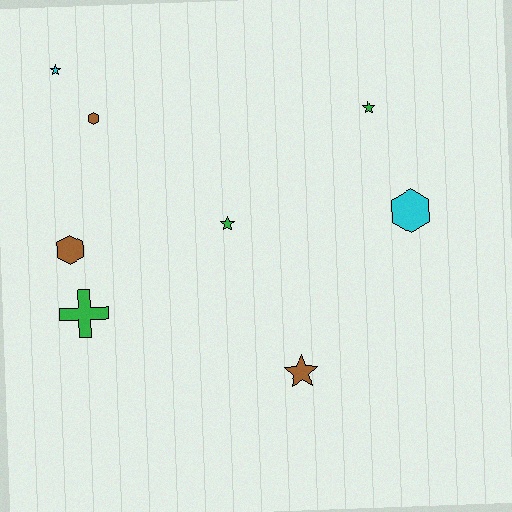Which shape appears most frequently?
Star, with 4 objects.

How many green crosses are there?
There is 1 green cross.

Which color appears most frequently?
Brown, with 3 objects.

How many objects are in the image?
There are 8 objects.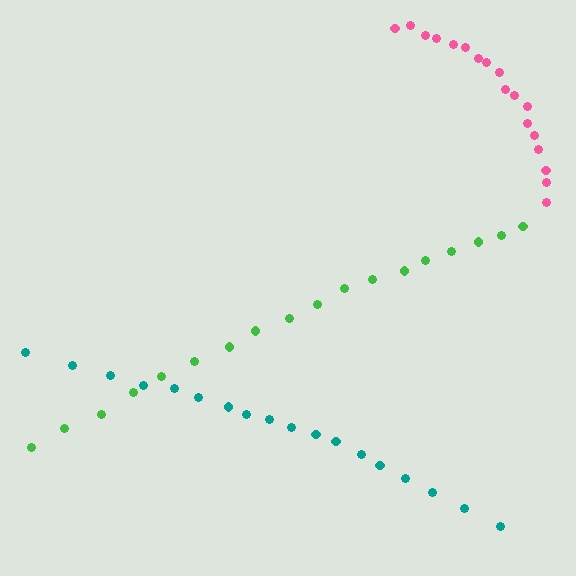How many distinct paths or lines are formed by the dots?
There are 3 distinct paths.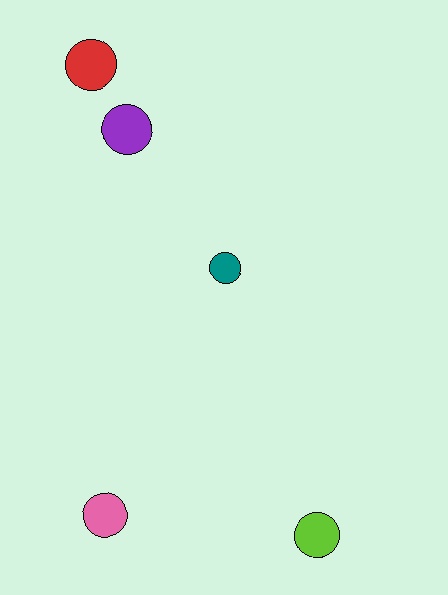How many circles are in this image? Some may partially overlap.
There are 5 circles.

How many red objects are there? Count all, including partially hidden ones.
There is 1 red object.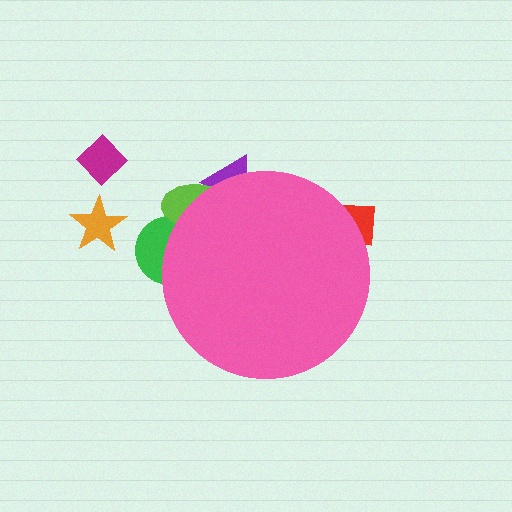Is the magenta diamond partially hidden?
No, the magenta diamond is fully visible.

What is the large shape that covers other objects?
A pink circle.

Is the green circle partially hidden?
Yes, the green circle is partially hidden behind the pink circle.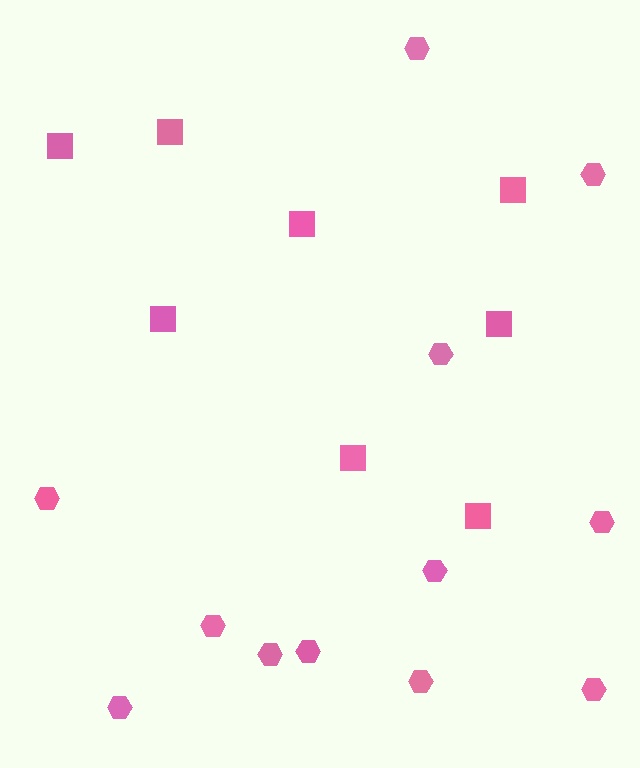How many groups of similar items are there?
There are 2 groups: one group of hexagons (12) and one group of squares (8).